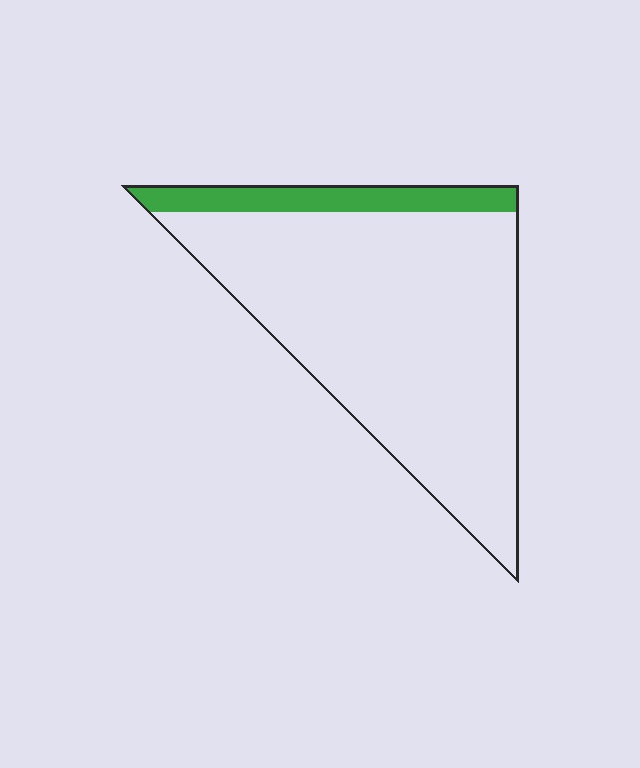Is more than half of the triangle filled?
No.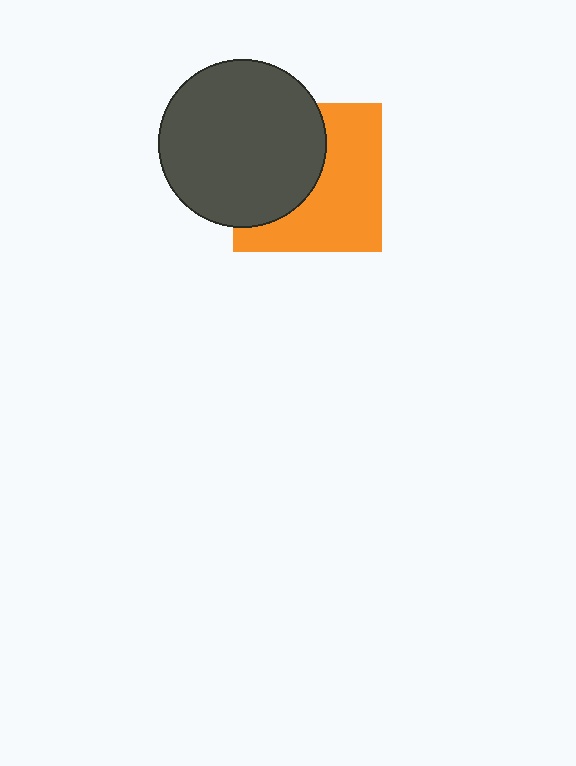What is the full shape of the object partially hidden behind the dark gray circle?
The partially hidden object is an orange square.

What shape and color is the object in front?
The object in front is a dark gray circle.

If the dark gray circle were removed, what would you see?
You would see the complete orange square.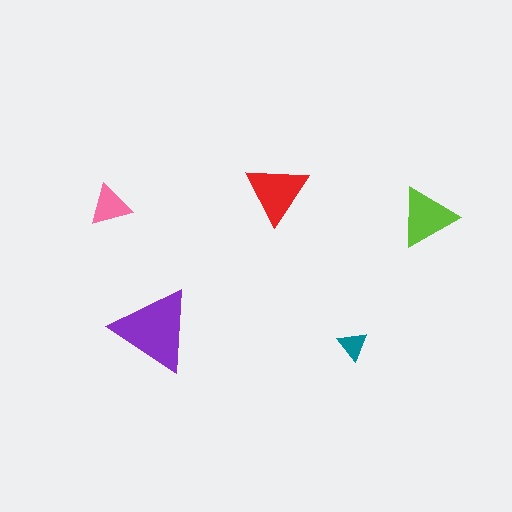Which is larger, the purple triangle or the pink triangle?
The purple one.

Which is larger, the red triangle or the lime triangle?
The red one.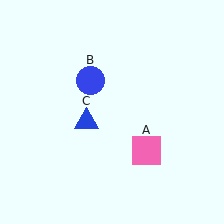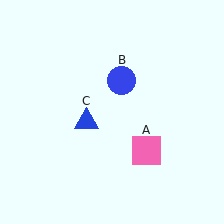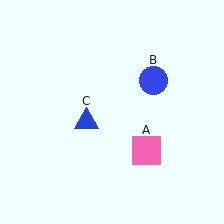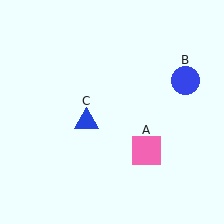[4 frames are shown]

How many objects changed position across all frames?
1 object changed position: blue circle (object B).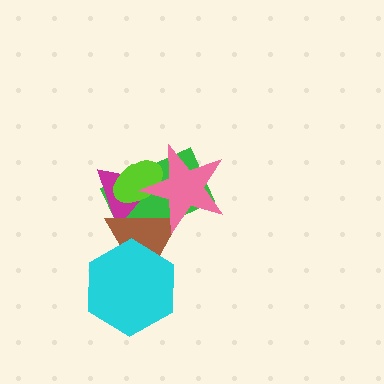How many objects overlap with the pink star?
4 objects overlap with the pink star.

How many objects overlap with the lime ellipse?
4 objects overlap with the lime ellipse.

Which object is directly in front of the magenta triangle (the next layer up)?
The brown triangle is directly in front of the magenta triangle.